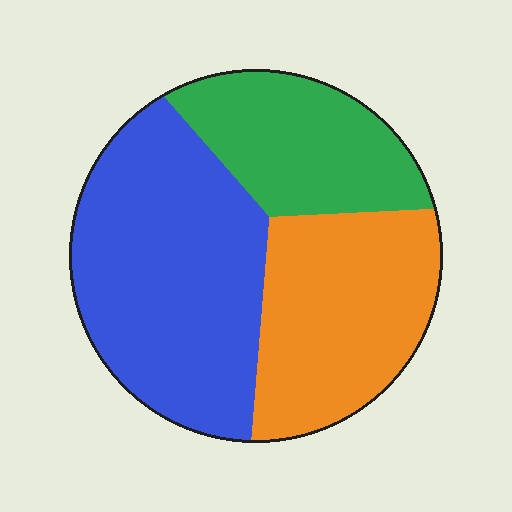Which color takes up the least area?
Green, at roughly 25%.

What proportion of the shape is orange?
Orange covers around 30% of the shape.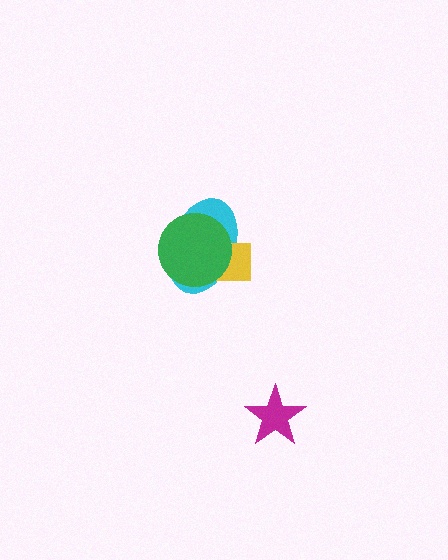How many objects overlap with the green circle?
2 objects overlap with the green circle.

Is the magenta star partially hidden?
No, no other shape covers it.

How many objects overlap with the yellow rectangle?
2 objects overlap with the yellow rectangle.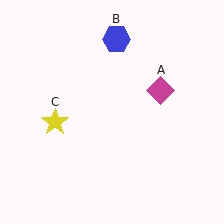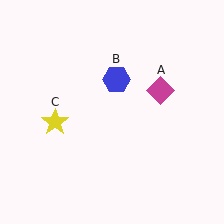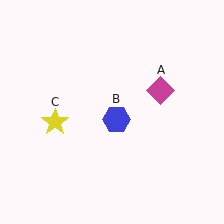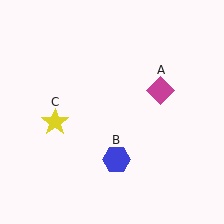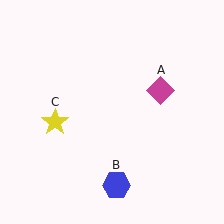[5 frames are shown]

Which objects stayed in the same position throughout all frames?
Magenta diamond (object A) and yellow star (object C) remained stationary.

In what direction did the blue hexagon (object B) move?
The blue hexagon (object B) moved down.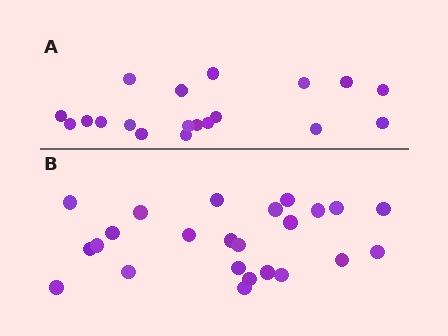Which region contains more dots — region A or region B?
Region B (the bottom region) has more dots.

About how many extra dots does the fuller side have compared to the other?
Region B has about 5 more dots than region A.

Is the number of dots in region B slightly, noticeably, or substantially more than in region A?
Region B has noticeably more, but not dramatically so. The ratio is roughly 1.3 to 1.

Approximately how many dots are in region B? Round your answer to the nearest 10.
About 20 dots. (The exact count is 24, which rounds to 20.)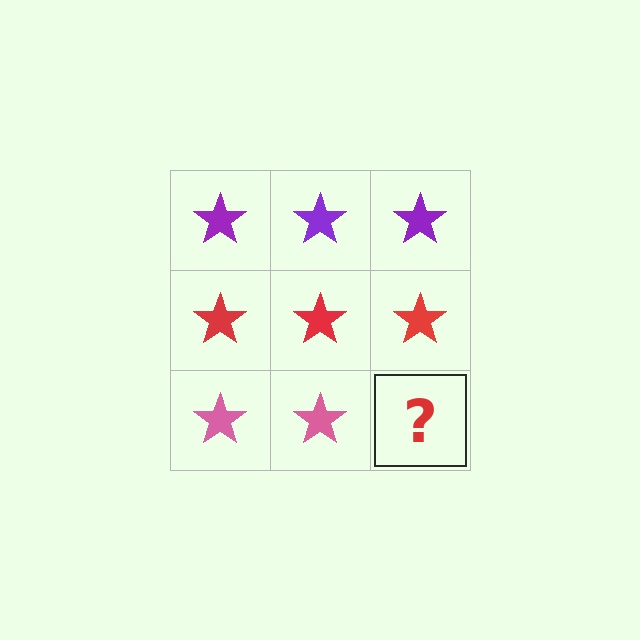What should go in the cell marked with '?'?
The missing cell should contain a pink star.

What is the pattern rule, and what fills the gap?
The rule is that each row has a consistent color. The gap should be filled with a pink star.